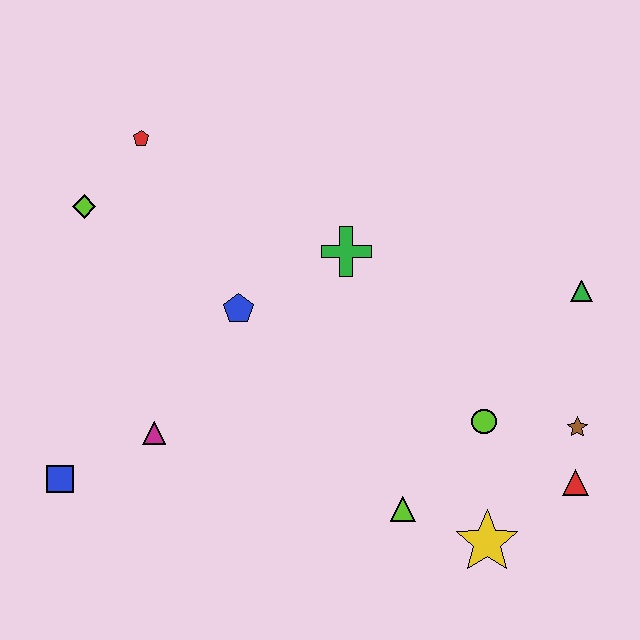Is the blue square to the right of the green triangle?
No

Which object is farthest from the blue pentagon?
The red triangle is farthest from the blue pentagon.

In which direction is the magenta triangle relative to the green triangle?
The magenta triangle is to the left of the green triangle.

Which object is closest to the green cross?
The blue pentagon is closest to the green cross.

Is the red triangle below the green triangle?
Yes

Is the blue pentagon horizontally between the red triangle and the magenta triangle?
Yes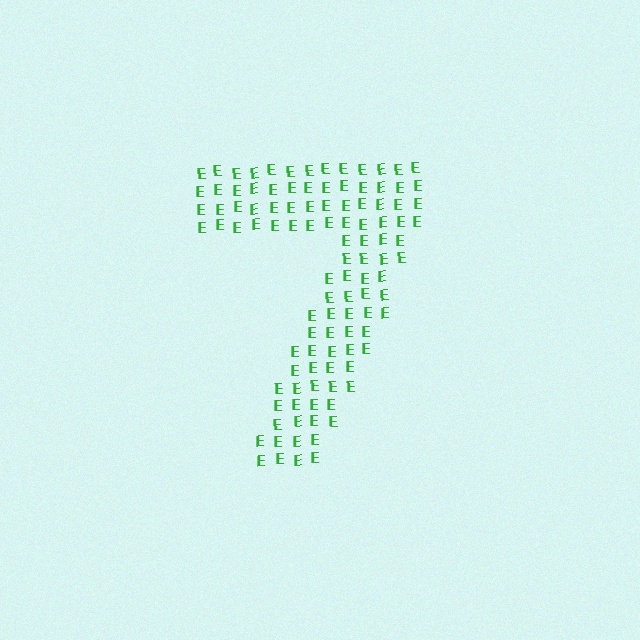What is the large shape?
The large shape is the digit 7.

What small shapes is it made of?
It is made of small letter E's.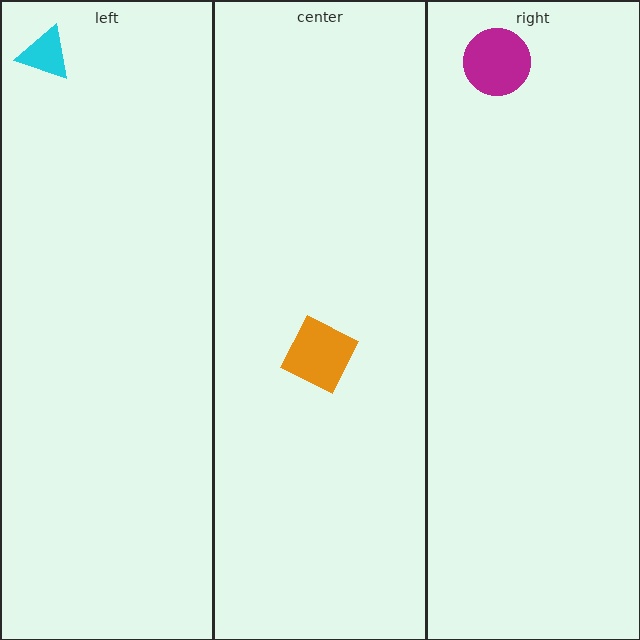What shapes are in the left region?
The cyan triangle.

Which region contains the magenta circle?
The right region.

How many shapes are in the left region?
1.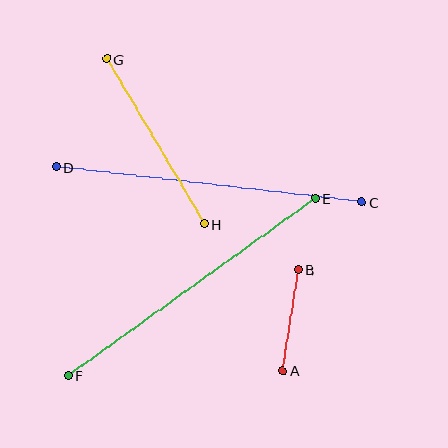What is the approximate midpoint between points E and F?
The midpoint is at approximately (192, 287) pixels.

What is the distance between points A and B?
The distance is approximately 102 pixels.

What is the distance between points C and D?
The distance is approximately 307 pixels.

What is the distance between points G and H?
The distance is approximately 192 pixels.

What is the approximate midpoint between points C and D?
The midpoint is at approximately (209, 185) pixels.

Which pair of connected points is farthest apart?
Points C and D are farthest apart.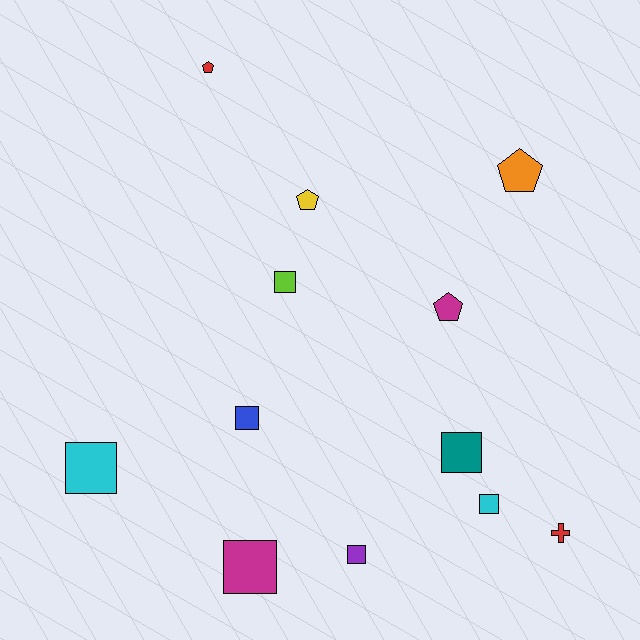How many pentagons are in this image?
There are 4 pentagons.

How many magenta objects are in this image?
There are 2 magenta objects.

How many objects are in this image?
There are 12 objects.